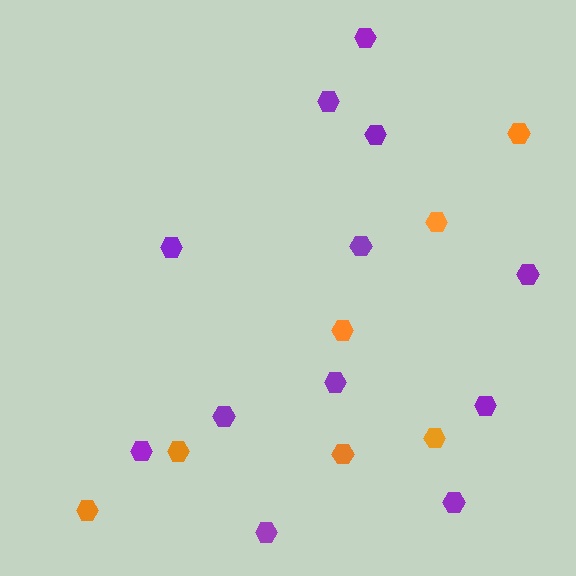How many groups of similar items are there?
There are 2 groups: one group of purple hexagons (12) and one group of orange hexagons (7).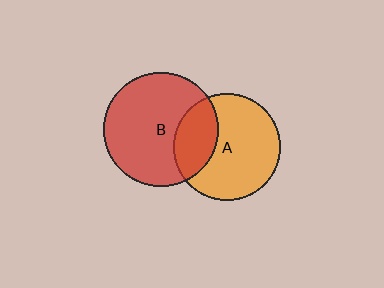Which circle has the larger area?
Circle B (red).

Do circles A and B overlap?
Yes.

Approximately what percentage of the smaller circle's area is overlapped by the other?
Approximately 30%.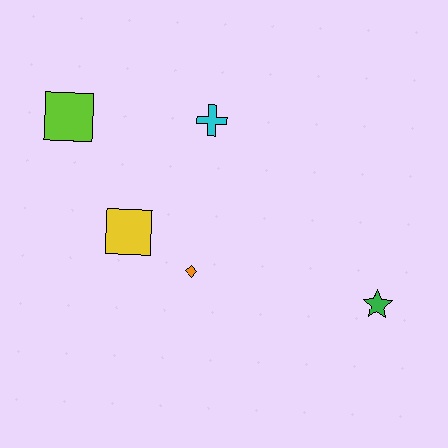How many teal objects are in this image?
There are no teal objects.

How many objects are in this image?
There are 5 objects.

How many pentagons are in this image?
There are no pentagons.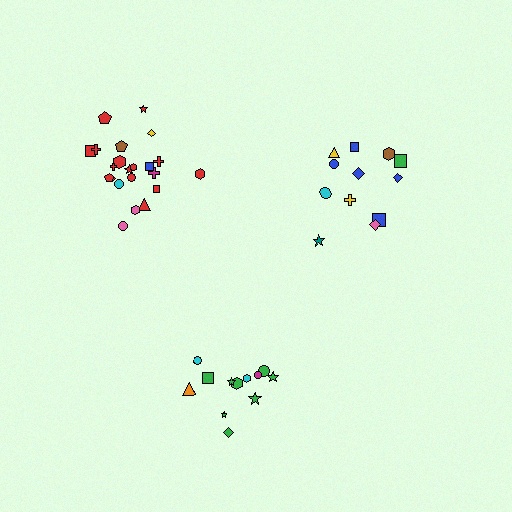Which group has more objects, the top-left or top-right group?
The top-left group.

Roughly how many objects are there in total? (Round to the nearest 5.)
Roughly 45 objects in total.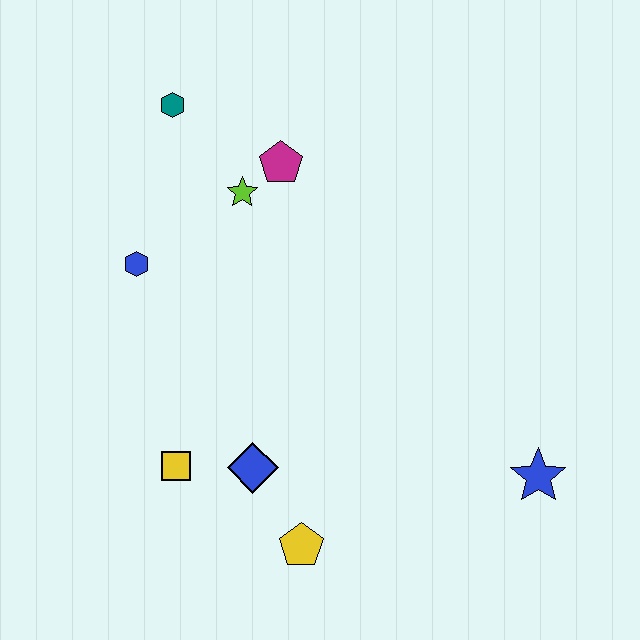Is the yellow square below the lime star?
Yes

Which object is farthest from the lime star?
The blue star is farthest from the lime star.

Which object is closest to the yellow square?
The blue diamond is closest to the yellow square.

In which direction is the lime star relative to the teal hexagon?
The lime star is below the teal hexagon.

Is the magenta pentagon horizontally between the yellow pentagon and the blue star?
No